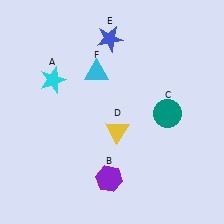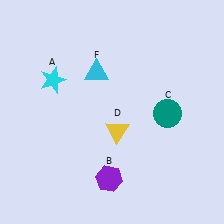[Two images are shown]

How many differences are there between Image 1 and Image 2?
There is 1 difference between the two images.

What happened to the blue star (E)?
The blue star (E) was removed in Image 2. It was in the top-left area of Image 1.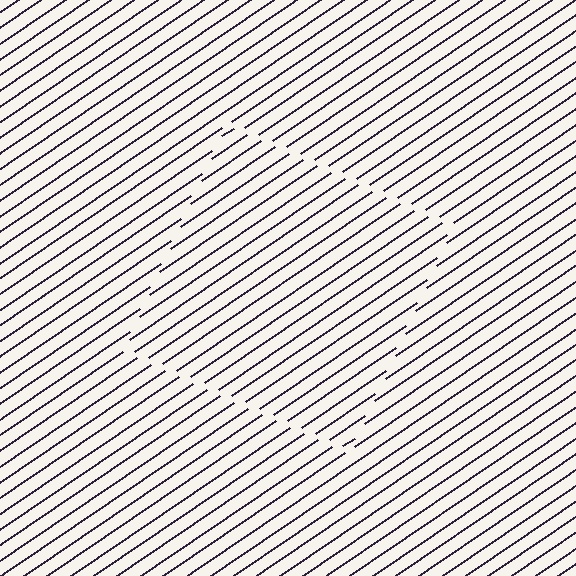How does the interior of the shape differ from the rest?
The interior of the shape contains the same grating, shifted by half a period — the contour is defined by the phase discontinuity where line-ends from the inner and outer gratings abut.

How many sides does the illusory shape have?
4 sides — the line-ends trace a square.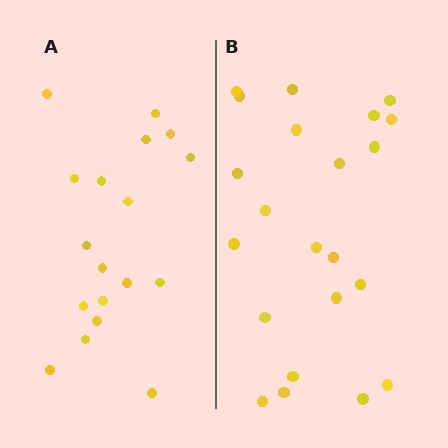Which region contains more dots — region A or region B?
Region B (the right region) has more dots.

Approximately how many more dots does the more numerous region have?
Region B has about 4 more dots than region A.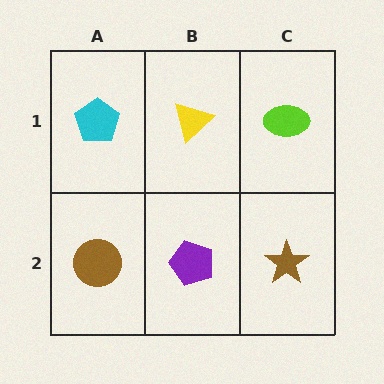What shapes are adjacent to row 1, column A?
A brown circle (row 2, column A), a yellow triangle (row 1, column B).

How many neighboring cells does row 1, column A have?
2.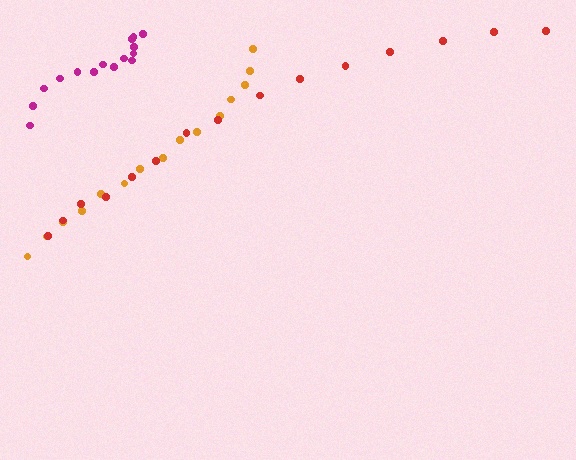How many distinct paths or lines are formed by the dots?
There are 3 distinct paths.